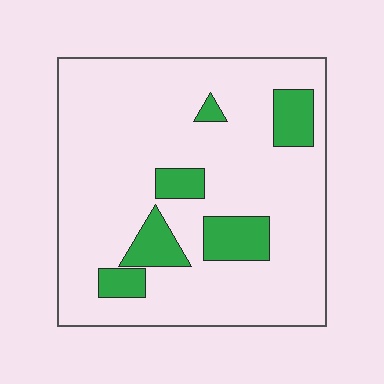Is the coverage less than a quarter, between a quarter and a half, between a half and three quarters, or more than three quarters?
Less than a quarter.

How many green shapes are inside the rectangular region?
6.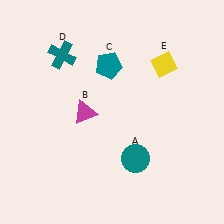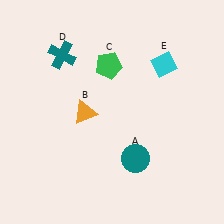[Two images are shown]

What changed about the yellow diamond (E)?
In Image 1, E is yellow. In Image 2, it changed to cyan.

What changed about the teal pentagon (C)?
In Image 1, C is teal. In Image 2, it changed to green.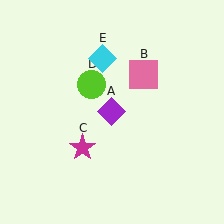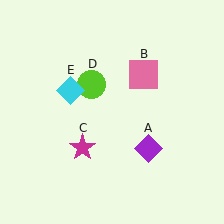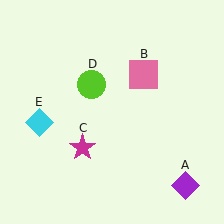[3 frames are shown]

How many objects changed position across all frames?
2 objects changed position: purple diamond (object A), cyan diamond (object E).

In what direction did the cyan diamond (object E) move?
The cyan diamond (object E) moved down and to the left.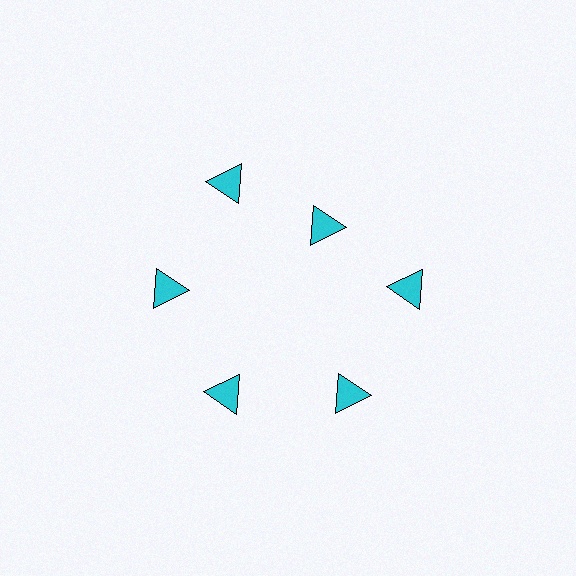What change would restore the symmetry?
The symmetry would be restored by moving it outward, back onto the ring so that all 6 triangles sit at equal angles and equal distance from the center.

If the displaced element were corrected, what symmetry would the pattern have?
It would have 6-fold rotational symmetry — the pattern would map onto itself every 60 degrees.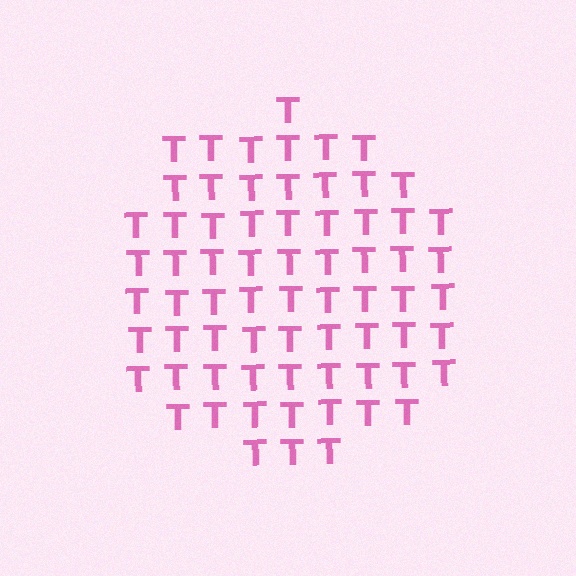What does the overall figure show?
The overall figure shows a circle.